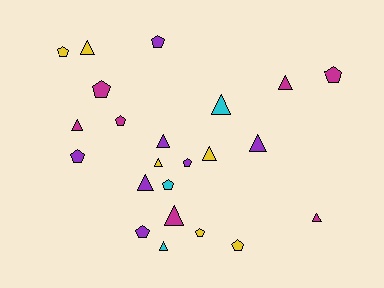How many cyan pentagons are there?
There is 1 cyan pentagon.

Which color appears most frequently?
Magenta, with 7 objects.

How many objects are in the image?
There are 23 objects.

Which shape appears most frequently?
Triangle, with 12 objects.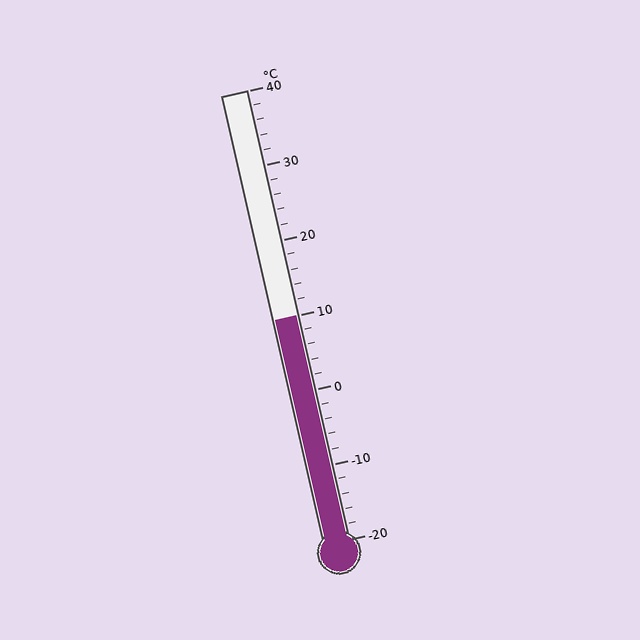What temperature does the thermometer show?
The thermometer shows approximately 10°C.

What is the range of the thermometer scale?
The thermometer scale ranges from -20°C to 40°C.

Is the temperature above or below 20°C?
The temperature is below 20°C.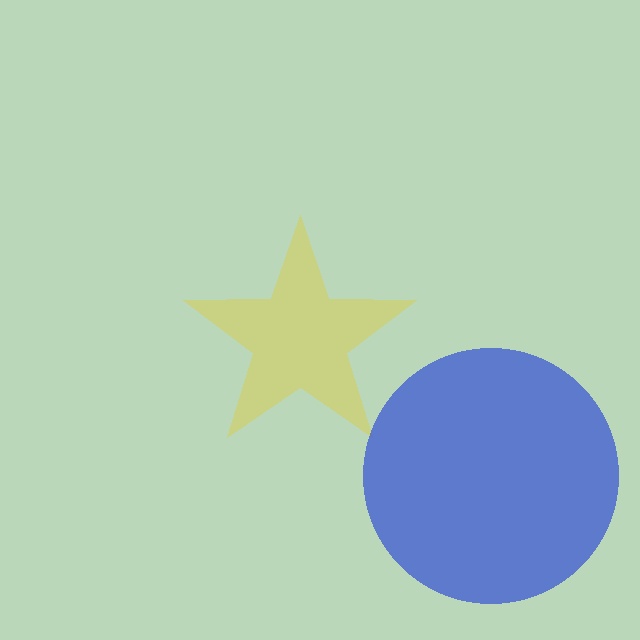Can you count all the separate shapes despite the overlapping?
Yes, there are 2 separate shapes.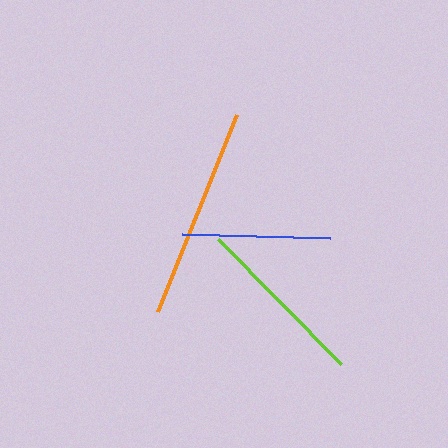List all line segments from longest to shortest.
From longest to shortest: orange, lime, blue.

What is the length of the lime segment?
The lime segment is approximately 175 pixels long.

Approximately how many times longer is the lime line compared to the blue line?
The lime line is approximately 1.2 times the length of the blue line.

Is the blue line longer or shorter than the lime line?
The lime line is longer than the blue line.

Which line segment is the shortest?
The blue line is the shortest at approximately 148 pixels.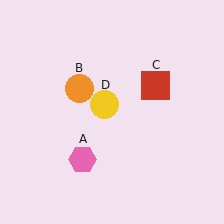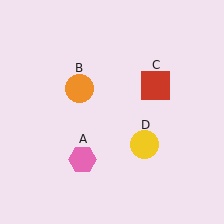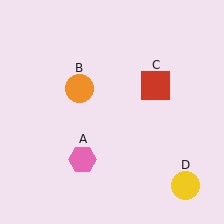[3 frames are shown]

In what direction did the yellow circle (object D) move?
The yellow circle (object D) moved down and to the right.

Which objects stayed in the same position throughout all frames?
Pink hexagon (object A) and orange circle (object B) and red square (object C) remained stationary.